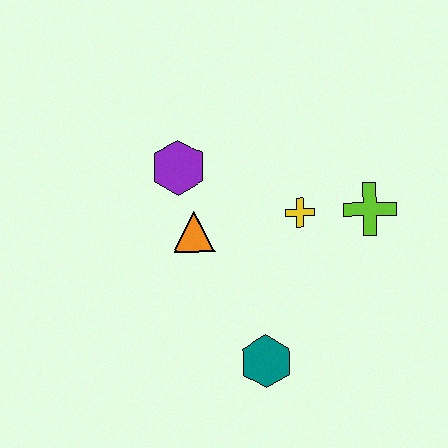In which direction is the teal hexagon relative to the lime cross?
The teal hexagon is below the lime cross.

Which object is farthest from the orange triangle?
The lime cross is farthest from the orange triangle.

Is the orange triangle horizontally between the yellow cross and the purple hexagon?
Yes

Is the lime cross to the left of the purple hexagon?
No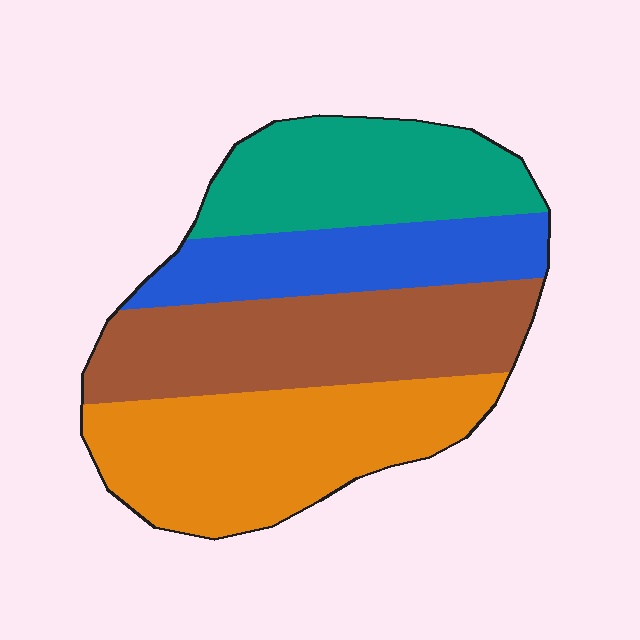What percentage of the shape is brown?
Brown covers 28% of the shape.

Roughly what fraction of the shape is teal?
Teal covers about 20% of the shape.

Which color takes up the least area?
Blue, at roughly 20%.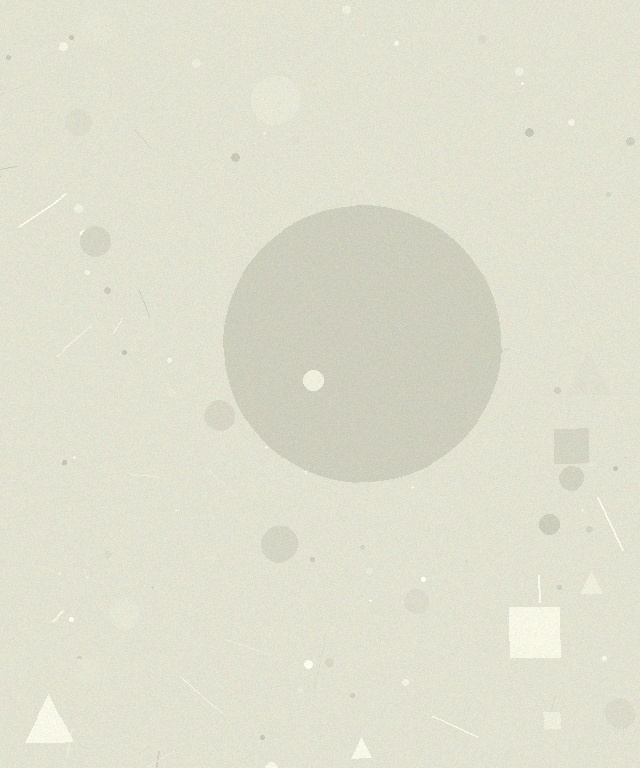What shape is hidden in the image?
A circle is hidden in the image.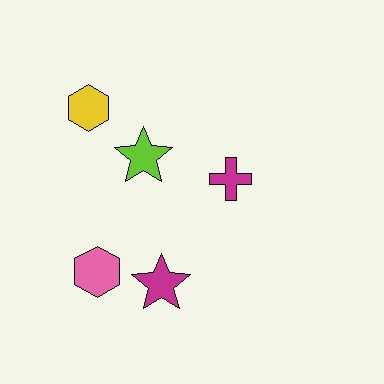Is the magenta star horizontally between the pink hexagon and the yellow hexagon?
No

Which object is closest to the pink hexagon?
The magenta star is closest to the pink hexagon.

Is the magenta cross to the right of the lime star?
Yes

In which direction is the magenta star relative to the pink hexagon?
The magenta star is to the right of the pink hexagon.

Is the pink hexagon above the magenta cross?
No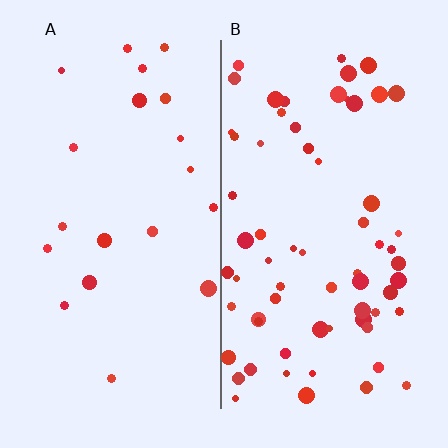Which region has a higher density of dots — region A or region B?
B (the right).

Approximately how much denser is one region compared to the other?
Approximately 3.3× — region B over region A.